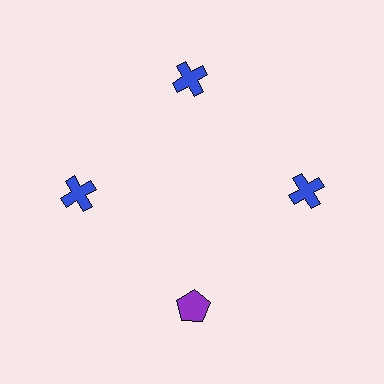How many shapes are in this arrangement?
There are 4 shapes arranged in a ring pattern.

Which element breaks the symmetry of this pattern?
The purple pentagon at roughly the 6 o'clock position breaks the symmetry. All other shapes are blue crosses.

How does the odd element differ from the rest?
It differs in both color (purple instead of blue) and shape (pentagon instead of cross).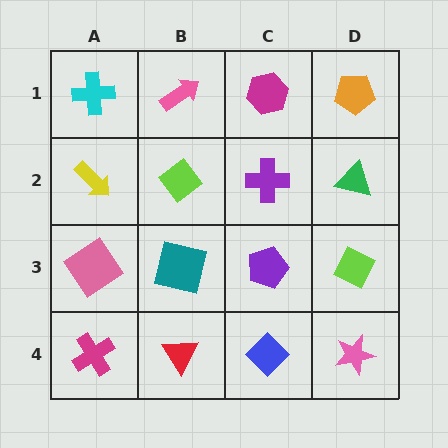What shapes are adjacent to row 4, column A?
A pink diamond (row 3, column A), a red triangle (row 4, column B).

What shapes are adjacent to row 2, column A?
A cyan cross (row 1, column A), a pink diamond (row 3, column A), a lime diamond (row 2, column B).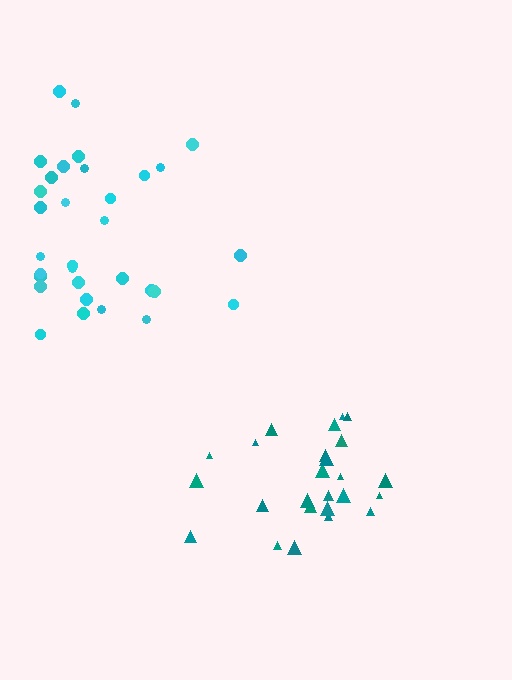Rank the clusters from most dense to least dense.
teal, cyan.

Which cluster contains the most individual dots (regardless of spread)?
Cyan (34).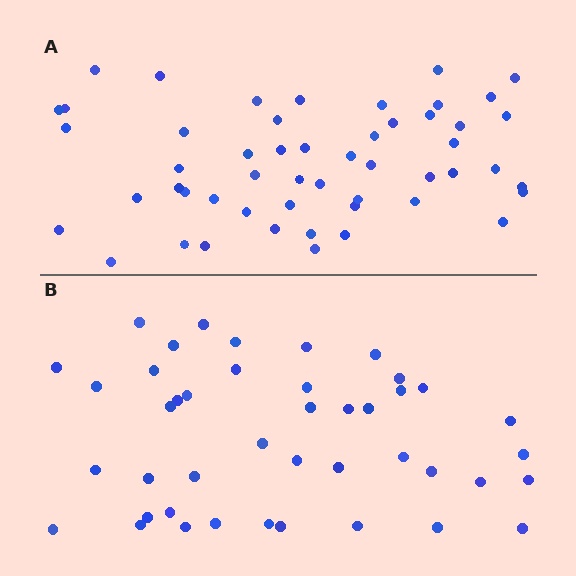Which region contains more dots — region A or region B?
Region A (the top region) has more dots.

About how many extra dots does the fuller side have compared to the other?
Region A has roughly 8 or so more dots than region B.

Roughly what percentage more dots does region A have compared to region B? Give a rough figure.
About 20% more.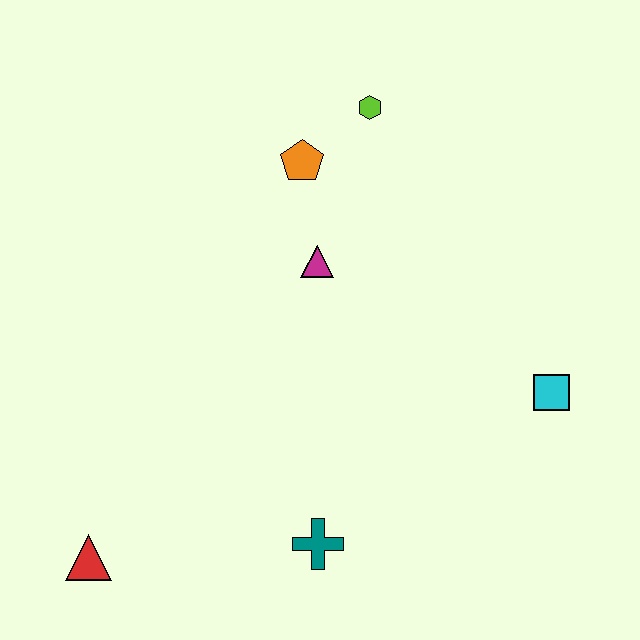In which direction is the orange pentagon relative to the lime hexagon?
The orange pentagon is to the left of the lime hexagon.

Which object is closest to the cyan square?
The magenta triangle is closest to the cyan square.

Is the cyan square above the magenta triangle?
No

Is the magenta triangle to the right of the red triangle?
Yes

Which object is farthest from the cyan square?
The red triangle is farthest from the cyan square.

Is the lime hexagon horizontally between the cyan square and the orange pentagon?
Yes